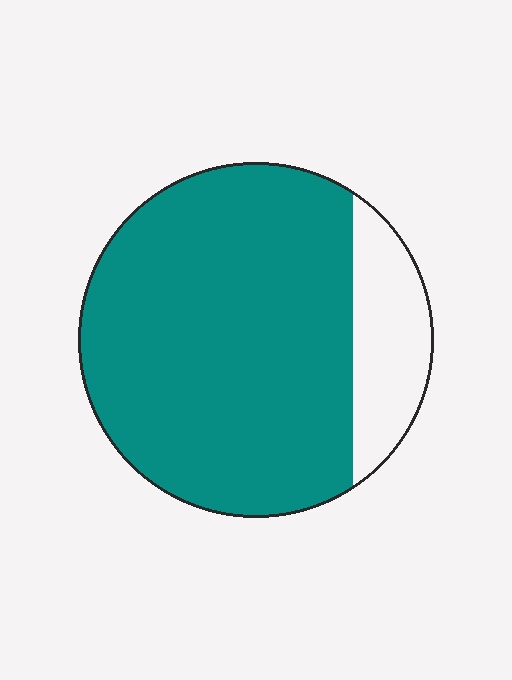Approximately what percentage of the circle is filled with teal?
Approximately 85%.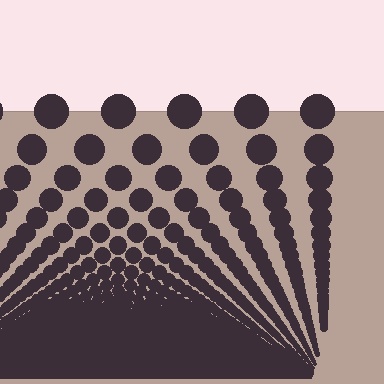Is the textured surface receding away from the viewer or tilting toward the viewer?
The surface appears to tilt toward the viewer. Texture elements get larger and sparser toward the top.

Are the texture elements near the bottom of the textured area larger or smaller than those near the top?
Smaller. The gradient is inverted — elements near the bottom are smaller and denser.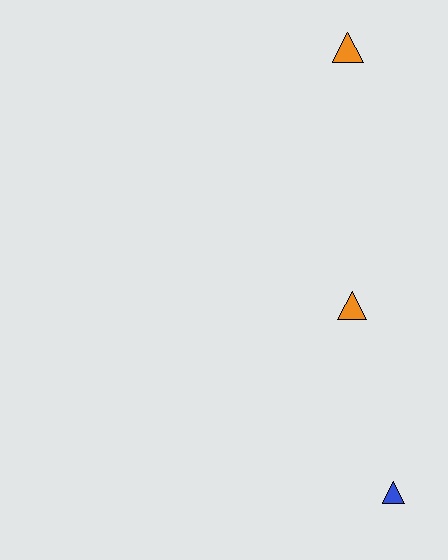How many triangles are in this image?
There are 3 triangles.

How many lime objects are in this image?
There are no lime objects.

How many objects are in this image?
There are 3 objects.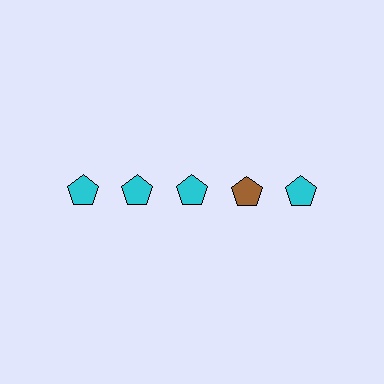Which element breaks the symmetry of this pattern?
The brown pentagon in the top row, second from right column breaks the symmetry. All other shapes are cyan pentagons.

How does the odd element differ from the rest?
It has a different color: brown instead of cyan.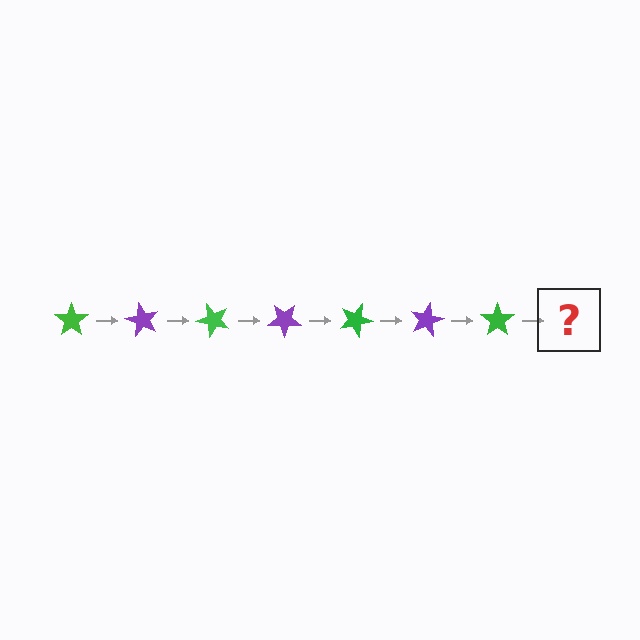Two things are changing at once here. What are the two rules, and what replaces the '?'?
The two rules are that it rotates 60 degrees each step and the color cycles through green and purple. The '?' should be a purple star, rotated 420 degrees from the start.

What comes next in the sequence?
The next element should be a purple star, rotated 420 degrees from the start.